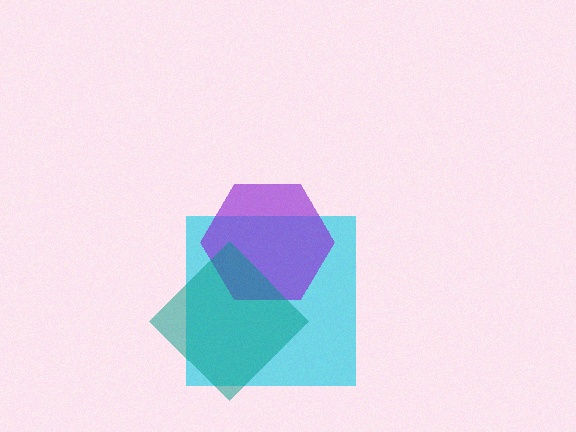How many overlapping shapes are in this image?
There are 3 overlapping shapes in the image.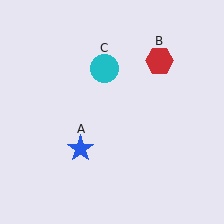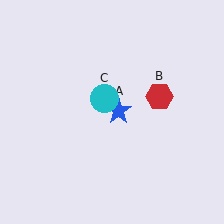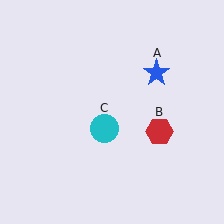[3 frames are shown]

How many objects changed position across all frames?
3 objects changed position: blue star (object A), red hexagon (object B), cyan circle (object C).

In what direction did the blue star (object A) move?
The blue star (object A) moved up and to the right.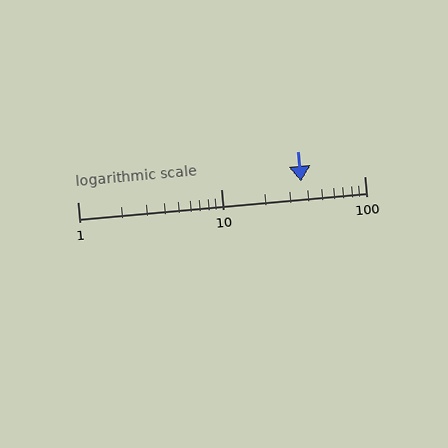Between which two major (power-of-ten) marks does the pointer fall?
The pointer is between 10 and 100.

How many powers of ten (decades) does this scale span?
The scale spans 2 decades, from 1 to 100.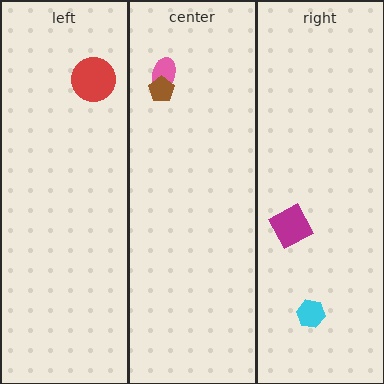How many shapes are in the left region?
1.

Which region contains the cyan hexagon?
The right region.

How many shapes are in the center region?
2.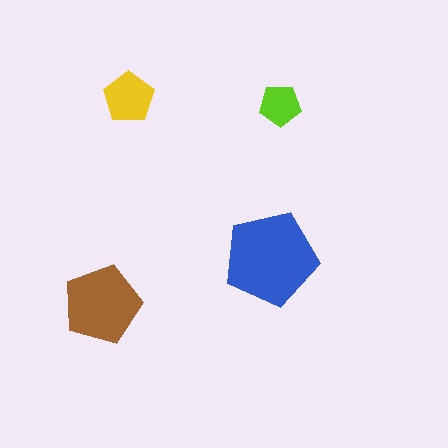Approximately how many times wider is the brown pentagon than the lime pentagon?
About 2 times wider.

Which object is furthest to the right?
The lime pentagon is rightmost.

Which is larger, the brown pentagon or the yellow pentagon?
The brown one.